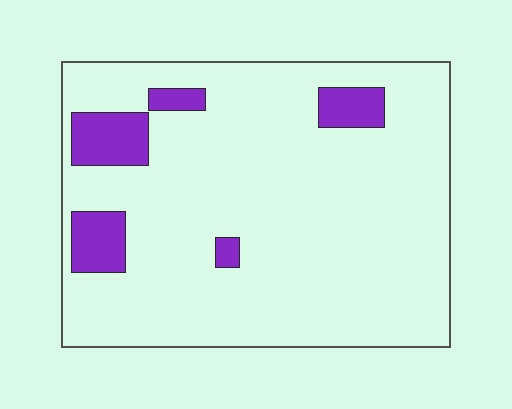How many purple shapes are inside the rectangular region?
5.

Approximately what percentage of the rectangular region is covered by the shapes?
Approximately 10%.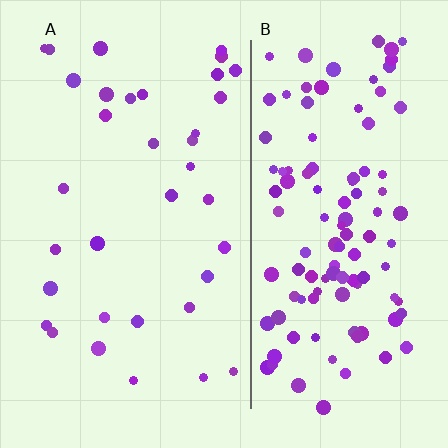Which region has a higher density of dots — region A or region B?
B (the right).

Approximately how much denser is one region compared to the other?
Approximately 3.4× — region B over region A.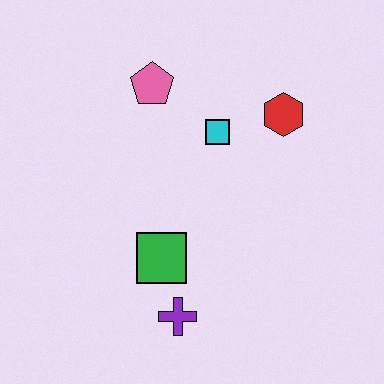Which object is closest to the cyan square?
The red hexagon is closest to the cyan square.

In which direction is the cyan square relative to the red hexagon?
The cyan square is to the left of the red hexagon.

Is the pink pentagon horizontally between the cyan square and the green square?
No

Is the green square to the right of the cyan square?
No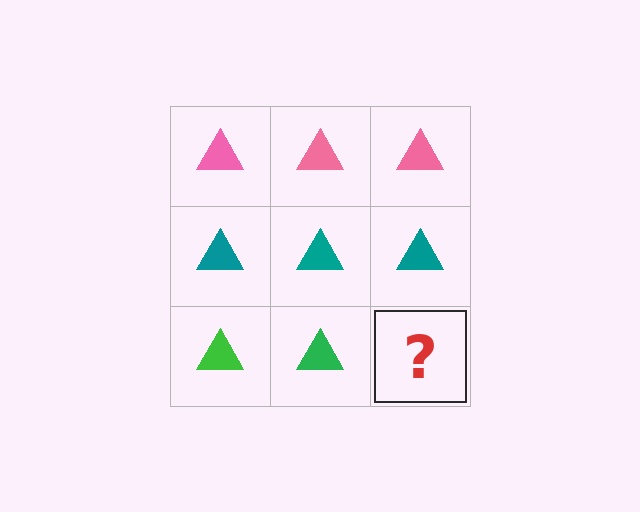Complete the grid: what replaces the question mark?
The question mark should be replaced with a green triangle.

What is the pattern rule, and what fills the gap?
The rule is that each row has a consistent color. The gap should be filled with a green triangle.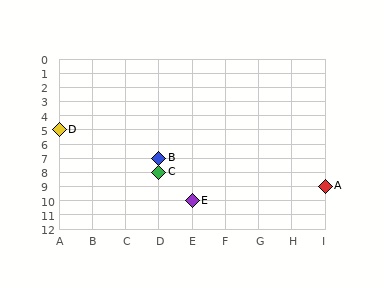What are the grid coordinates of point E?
Point E is at grid coordinates (E, 10).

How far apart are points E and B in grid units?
Points E and B are 1 column and 3 rows apart (about 3.2 grid units diagonally).